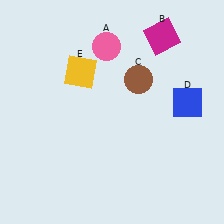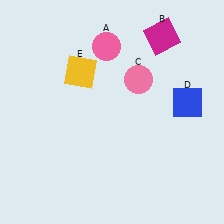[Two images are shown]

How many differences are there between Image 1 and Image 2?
There is 1 difference between the two images.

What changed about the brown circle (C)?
In Image 1, C is brown. In Image 2, it changed to pink.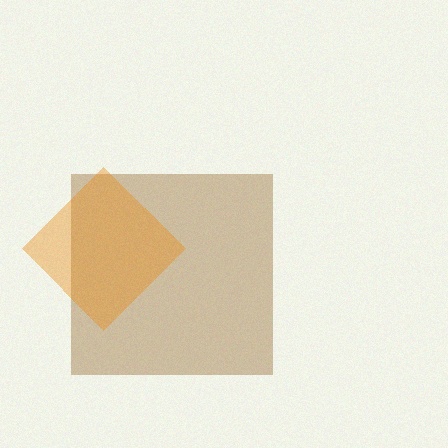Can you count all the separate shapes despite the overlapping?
Yes, there are 2 separate shapes.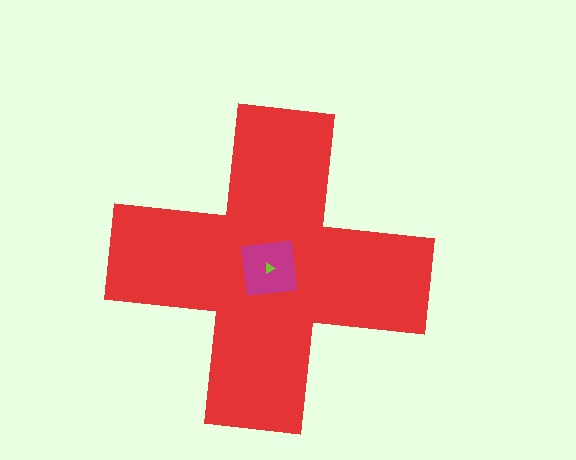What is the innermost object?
The lime triangle.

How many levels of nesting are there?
3.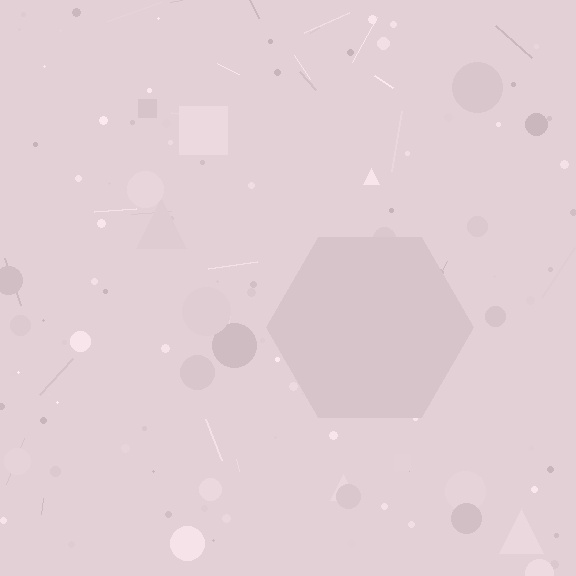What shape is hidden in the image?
A hexagon is hidden in the image.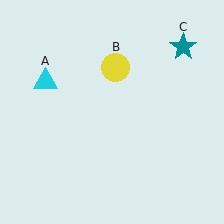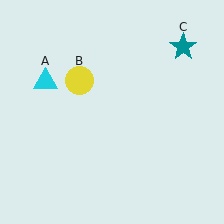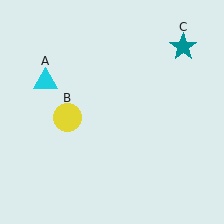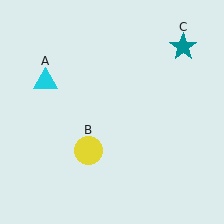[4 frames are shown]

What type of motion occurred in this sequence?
The yellow circle (object B) rotated counterclockwise around the center of the scene.